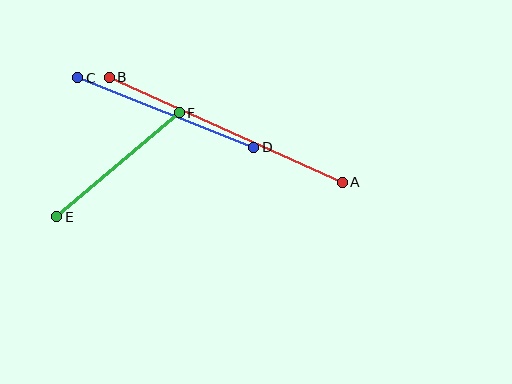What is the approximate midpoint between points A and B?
The midpoint is at approximately (226, 130) pixels.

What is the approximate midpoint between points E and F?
The midpoint is at approximately (118, 165) pixels.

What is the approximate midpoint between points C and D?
The midpoint is at approximately (166, 112) pixels.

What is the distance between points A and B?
The distance is approximately 256 pixels.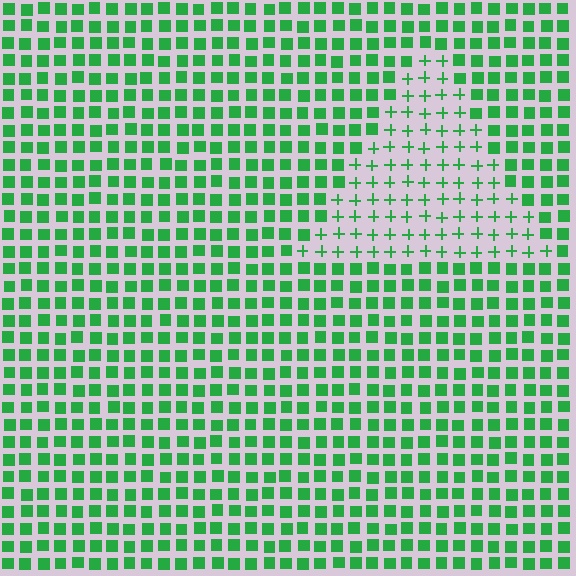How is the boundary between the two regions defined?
The boundary is defined by a change in element shape: plus signs inside vs. squares outside. All elements share the same color and spacing.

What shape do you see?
I see a triangle.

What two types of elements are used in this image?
The image uses plus signs inside the triangle region and squares outside it.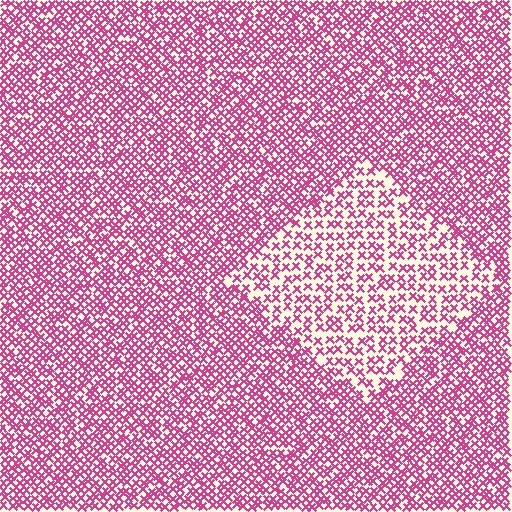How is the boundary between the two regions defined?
The boundary is defined by a change in element density (approximately 1.8x ratio). All elements are the same color, size, and shape.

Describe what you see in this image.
The image contains small magenta elements arranged at two different densities. A diamond-shaped region is visible where the elements are less densely packed than the surrounding area.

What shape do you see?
I see a diamond.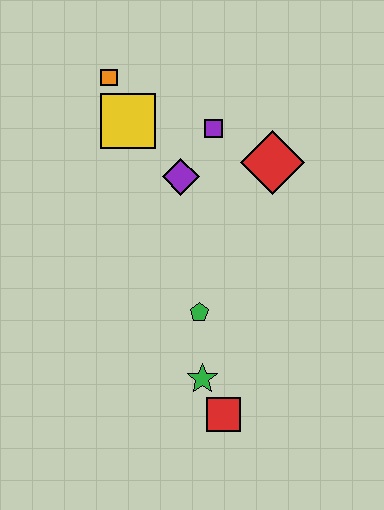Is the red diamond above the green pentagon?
Yes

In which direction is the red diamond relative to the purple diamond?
The red diamond is to the right of the purple diamond.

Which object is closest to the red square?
The green star is closest to the red square.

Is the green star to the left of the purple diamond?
No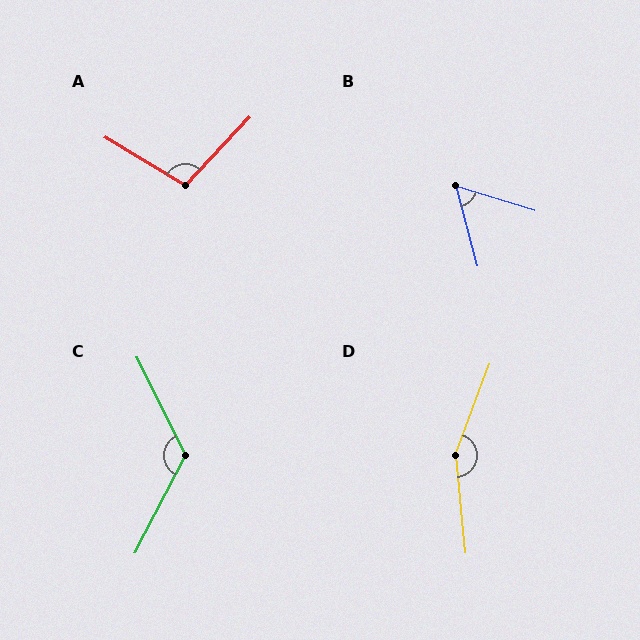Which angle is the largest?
D, at approximately 154 degrees.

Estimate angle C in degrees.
Approximately 126 degrees.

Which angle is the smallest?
B, at approximately 58 degrees.